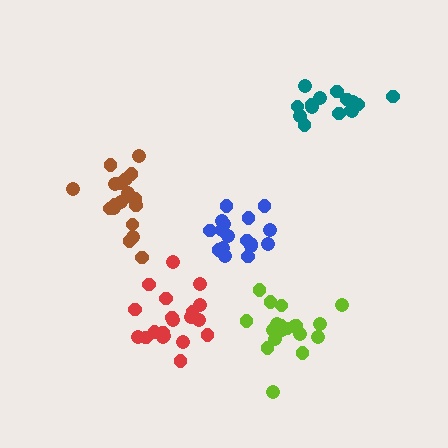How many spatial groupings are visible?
There are 5 spatial groupings.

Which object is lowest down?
The lime cluster is bottommost.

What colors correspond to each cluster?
The clusters are colored: brown, blue, red, lime, teal.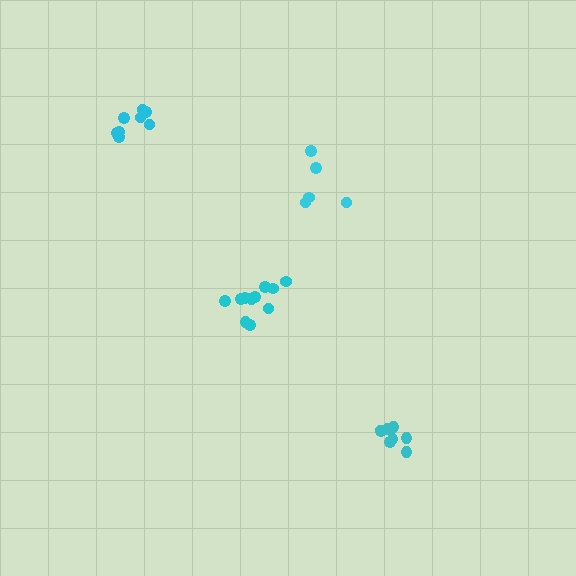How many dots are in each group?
Group 1: 5 dots, Group 2: 8 dots, Group 3: 8 dots, Group 4: 11 dots (32 total).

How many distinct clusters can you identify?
There are 4 distinct clusters.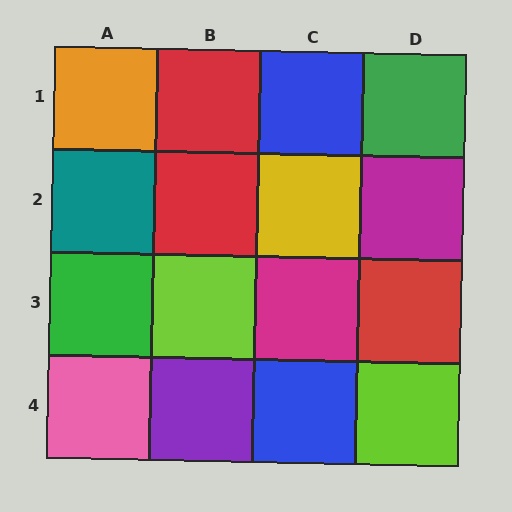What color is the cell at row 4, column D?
Lime.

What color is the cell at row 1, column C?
Blue.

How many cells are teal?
1 cell is teal.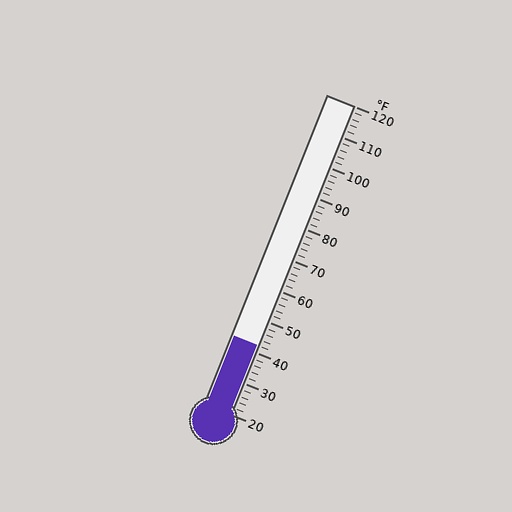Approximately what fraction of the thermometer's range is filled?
The thermometer is filled to approximately 20% of its range.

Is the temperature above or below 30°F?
The temperature is above 30°F.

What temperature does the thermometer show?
The thermometer shows approximately 42°F.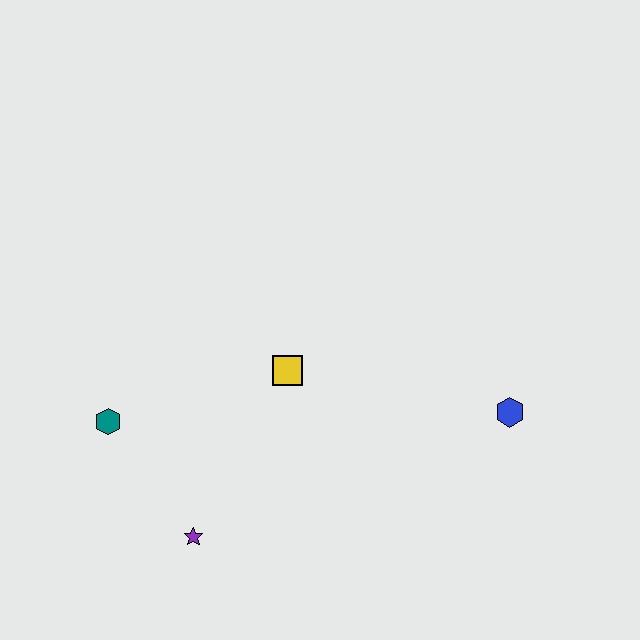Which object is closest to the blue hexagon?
The yellow square is closest to the blue hexagon.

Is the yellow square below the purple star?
No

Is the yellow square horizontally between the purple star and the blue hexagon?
Yes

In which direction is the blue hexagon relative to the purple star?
The blue hexagon is to the right of the purple star.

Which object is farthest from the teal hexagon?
The blue hexagon is farthest from the teal hexagon.